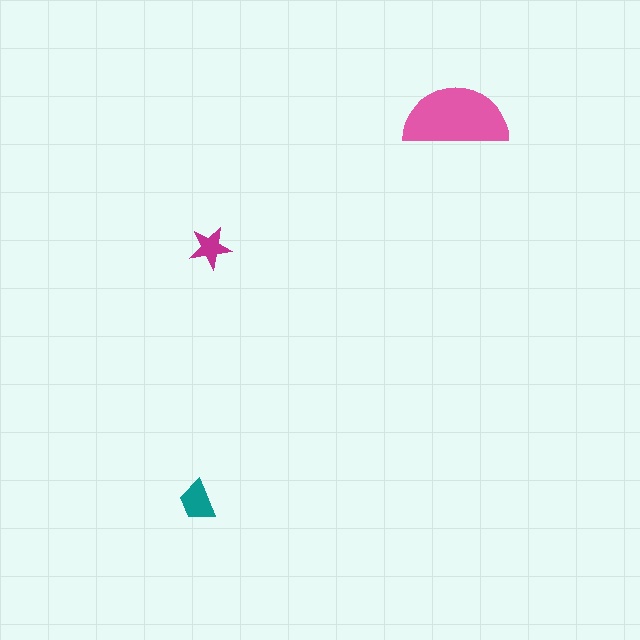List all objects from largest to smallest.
The pink semicircle, the teal trapezoid, the magenta star.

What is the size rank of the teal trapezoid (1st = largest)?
2nd.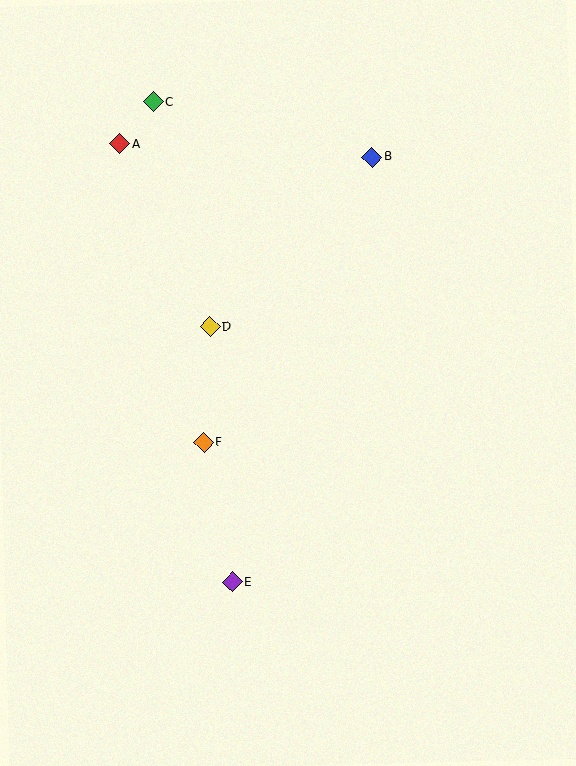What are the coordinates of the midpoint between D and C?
The midpoint between D and C is at (182, 214).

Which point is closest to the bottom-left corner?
Point E is closest to the bottom-left corner.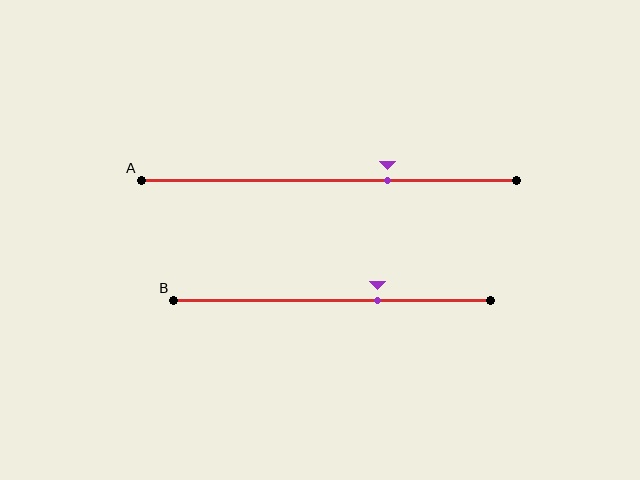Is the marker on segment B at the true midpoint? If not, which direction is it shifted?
No, the marker on segment B is shifted to the right by about 14% of the segment length.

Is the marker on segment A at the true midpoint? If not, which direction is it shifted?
No, the marker on segment A is shifted to the right by about 16% of the segment length.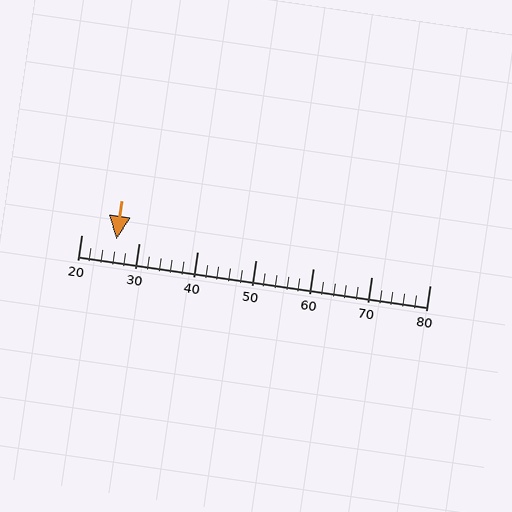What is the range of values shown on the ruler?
The ruler shows values from 20 to 80.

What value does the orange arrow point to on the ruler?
The orange arrow points to approximately 26.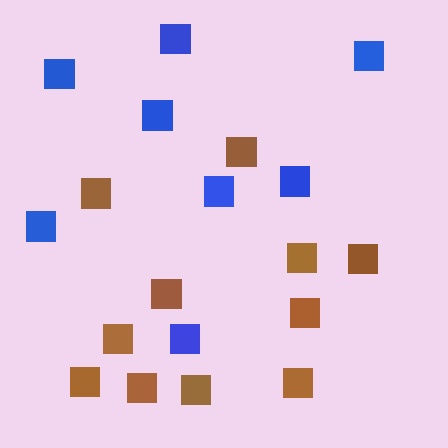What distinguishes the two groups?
There are 2 groups: one group of brown squares (11) and one group of blue squares (8).